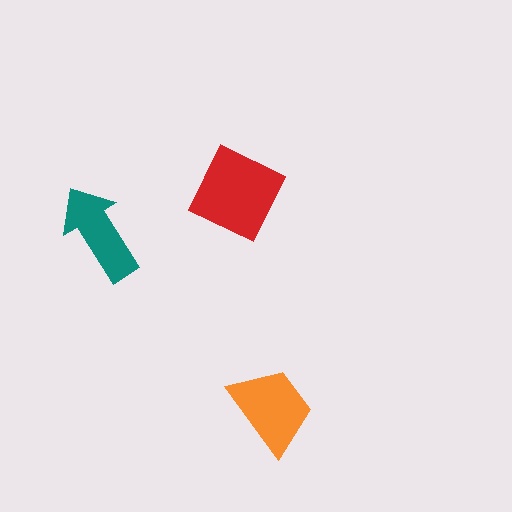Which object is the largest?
The red square.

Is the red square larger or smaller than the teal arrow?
Larger.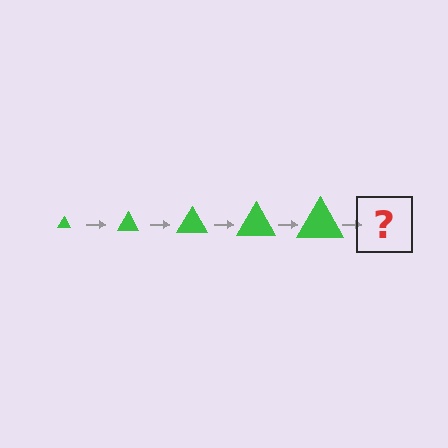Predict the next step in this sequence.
The next step is a green triangle, larger than the previous one.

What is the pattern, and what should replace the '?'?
The pattern is that the triangle gets progressively larger each step. The '?' should be a green triangle, larger than the previous one.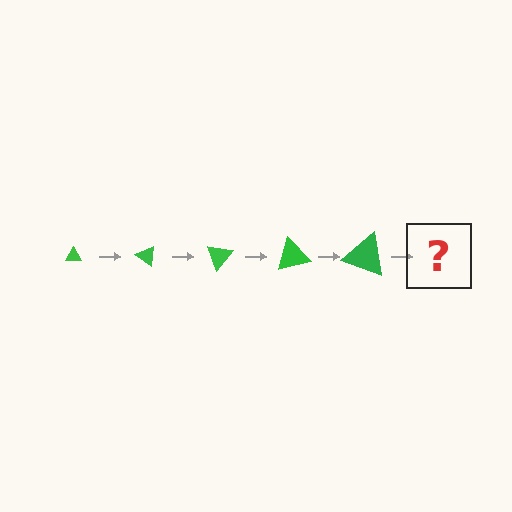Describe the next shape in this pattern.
It should be a triangle, larger than the previous one and rotated 175 degrees from the start.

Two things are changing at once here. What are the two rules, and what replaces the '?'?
The two rules are that the triangle grows larger each step and it rotates 35 degrees each step. The '?' should be a triangle, larger than the previous one and rotated 175 degrees from the start.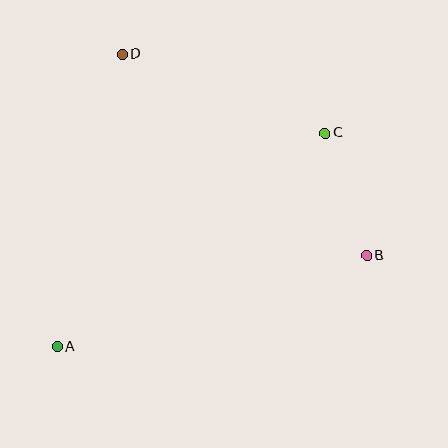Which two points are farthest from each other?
Points A and C are farthest from each other.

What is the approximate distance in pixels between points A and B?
The distance between A and B is approximately 323 pixels.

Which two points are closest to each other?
Points B and C are closest to each other.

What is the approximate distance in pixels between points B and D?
The distance between B and D is approximately 316 pixels.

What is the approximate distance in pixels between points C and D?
The distance between C and D is approximately 218 pixels.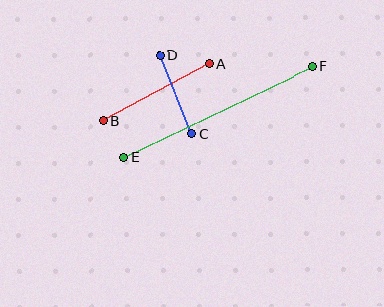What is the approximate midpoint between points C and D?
The midpoint is at approximately (176, 95) pixels.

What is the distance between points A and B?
The distance is approximately 120 pixels.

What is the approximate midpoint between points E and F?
The midpoint is at approximately (218, 112) pixels.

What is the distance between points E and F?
The distance is approximately 209 pixels.